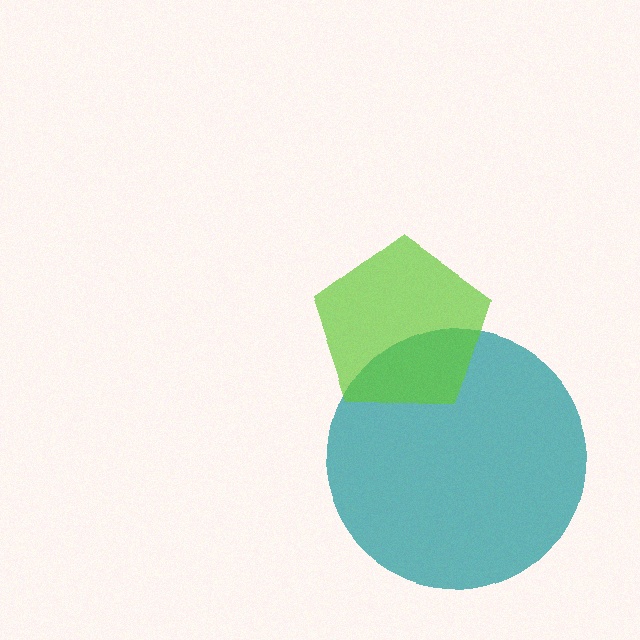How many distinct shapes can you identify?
There are 2 distinct shapes: a teal circle, a lime pentagon.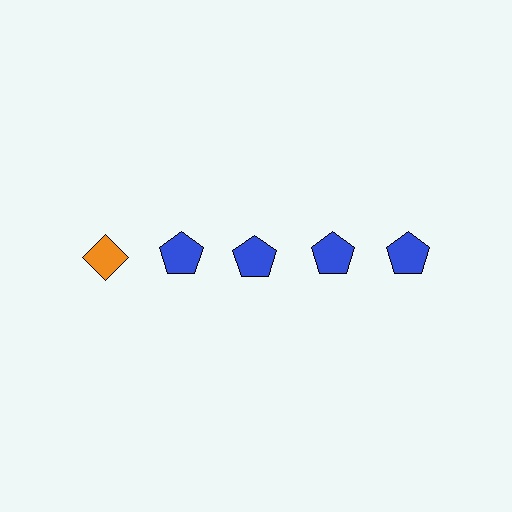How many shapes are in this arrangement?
There are 5 shapes arranged in a grid pattern.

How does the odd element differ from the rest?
It differs in both color (orange instead of blue) and shape (diamond instead of pentagon).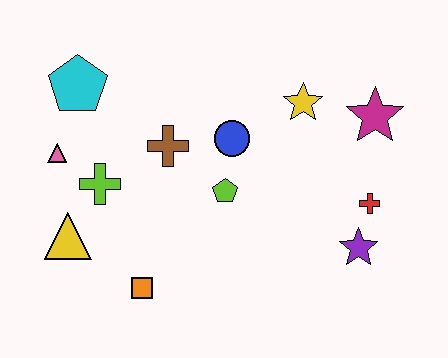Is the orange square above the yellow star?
No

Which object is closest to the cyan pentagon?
The pink triangle is closest to the cyan pentagon.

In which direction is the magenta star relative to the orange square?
The magenta star is to the right of the orange square.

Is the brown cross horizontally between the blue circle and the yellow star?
No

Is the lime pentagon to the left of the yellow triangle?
No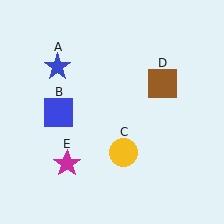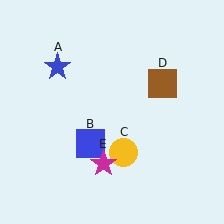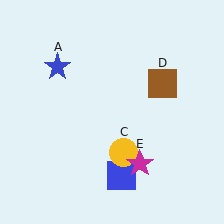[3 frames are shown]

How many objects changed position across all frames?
2 objects changed position: blue square (object B), magenta star (object E).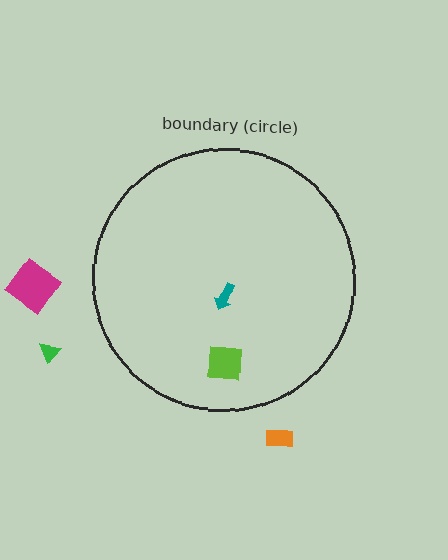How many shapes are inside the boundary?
2 inside, 3 outside.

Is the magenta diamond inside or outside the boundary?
Outside.